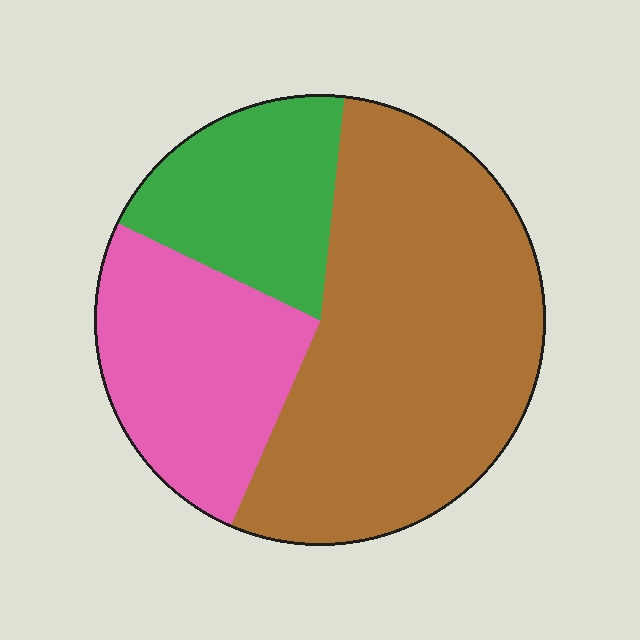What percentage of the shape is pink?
Pink covers about 25% of the shape.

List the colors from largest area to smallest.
From largest to smallest: brown, pink, green.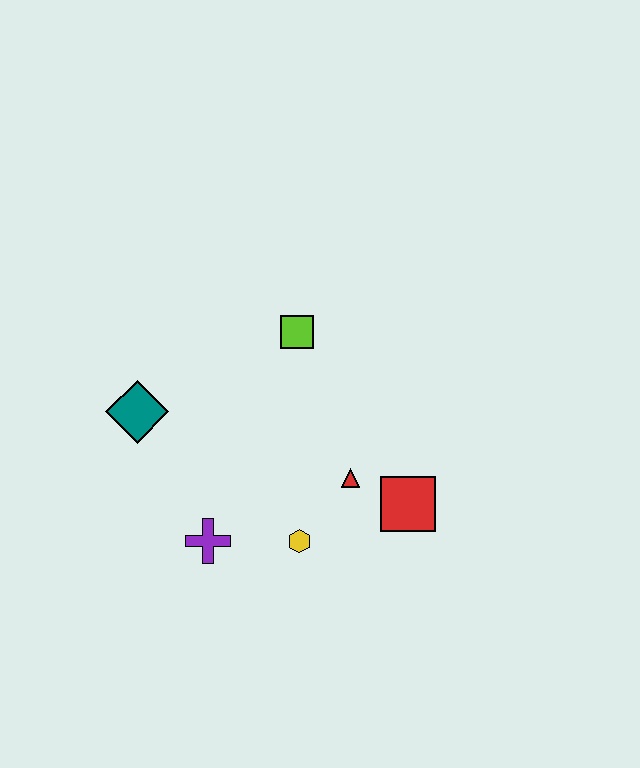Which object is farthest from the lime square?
The purple cross is farthest from the lime square.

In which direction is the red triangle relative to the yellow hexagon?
The red triangle is above the yellow hexagon.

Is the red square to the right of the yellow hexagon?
Yes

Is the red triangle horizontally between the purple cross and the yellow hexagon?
No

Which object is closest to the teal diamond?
The purple cross is closest to the teal diamond.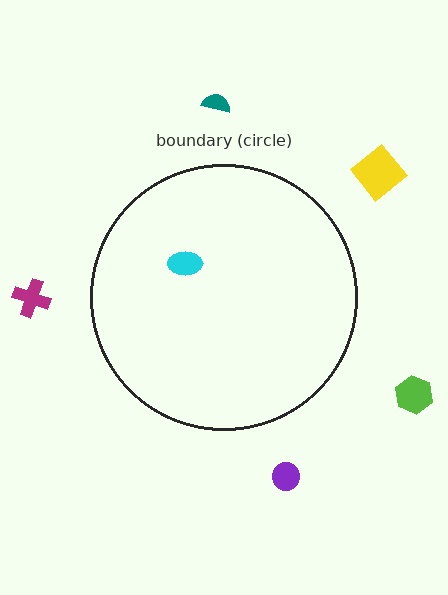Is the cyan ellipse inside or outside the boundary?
Inside.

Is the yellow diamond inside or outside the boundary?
Outside.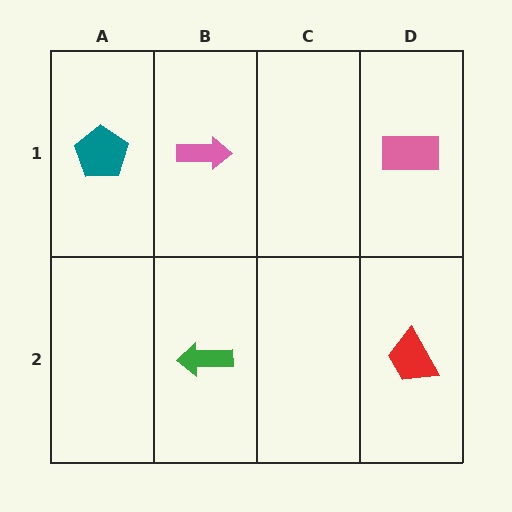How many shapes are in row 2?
2 shapes.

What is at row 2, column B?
A green arrow.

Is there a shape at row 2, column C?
No, that cell is empty.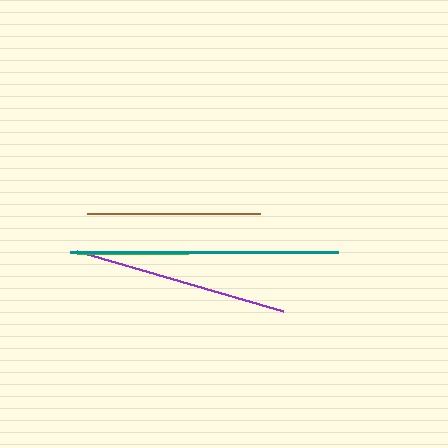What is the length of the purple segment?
The purple segment is approximately 215 pixels long.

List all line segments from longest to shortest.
From longest to shortest: teal, purple, brown, green.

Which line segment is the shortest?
The green line is the shortest at approximately 111 pixels.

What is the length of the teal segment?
The teal segment is approximately 268 pixels long.